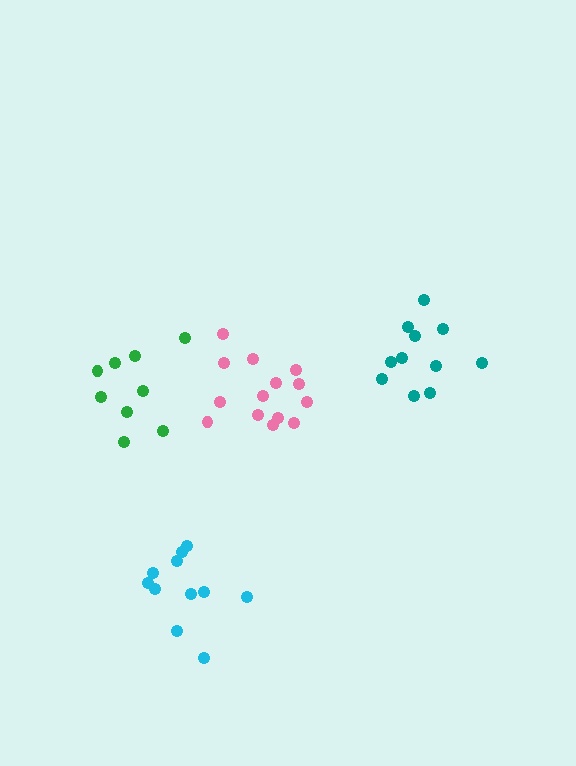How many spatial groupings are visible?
There are 4 spatial groupings.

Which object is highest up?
The teal cluster is topmost.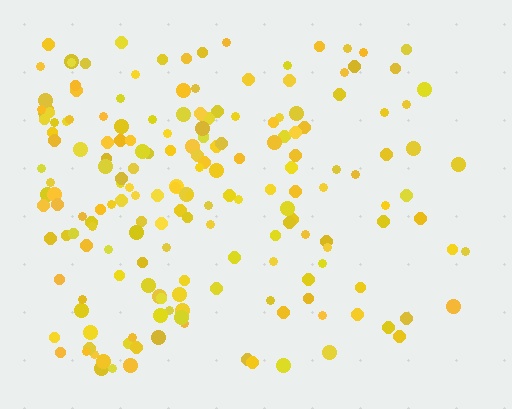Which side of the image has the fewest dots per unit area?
The right.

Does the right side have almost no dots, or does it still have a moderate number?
Still a moderate number, just noticeably fewer than the left.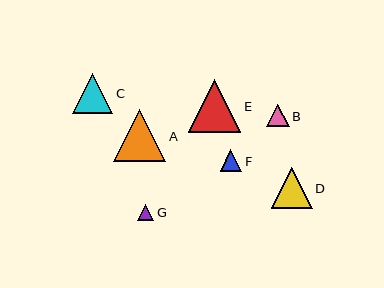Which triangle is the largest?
Triangle A is the largest with a size of approximately 53 pixels.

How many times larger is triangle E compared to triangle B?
Triangle E is approximately 2.3 times the size of triangle B.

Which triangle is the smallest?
Triangle G is the smallest with a size of approximately 17 pixels.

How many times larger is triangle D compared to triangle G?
Triangle D is approximately 2.4 times the size of triangle G.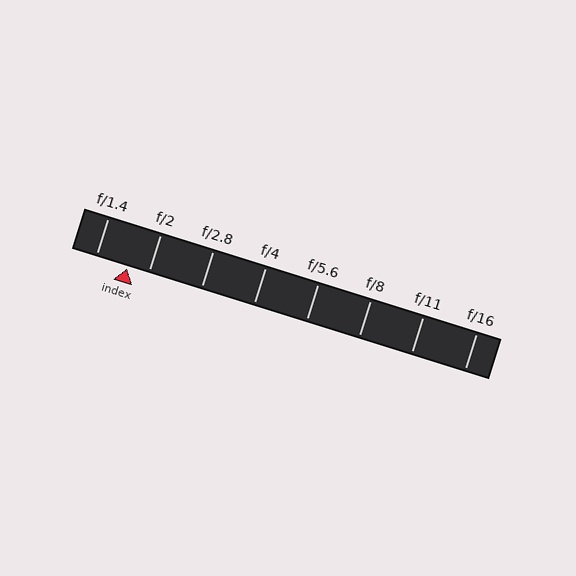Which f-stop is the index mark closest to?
The index mark is closest to f/2.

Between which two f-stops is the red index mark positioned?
The index mark is between f/1.4 and f/2.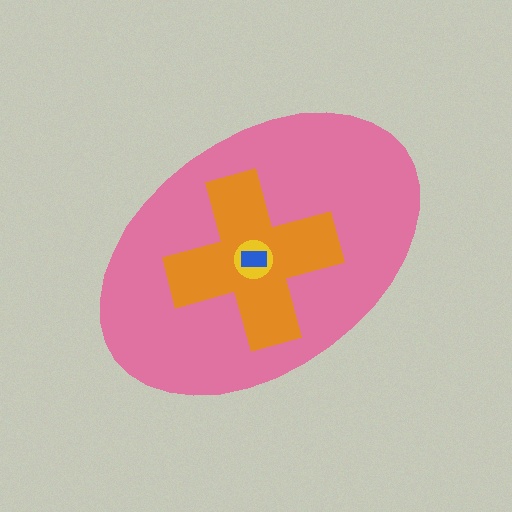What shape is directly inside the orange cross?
The yellow circle.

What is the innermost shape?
The blue rectangle.